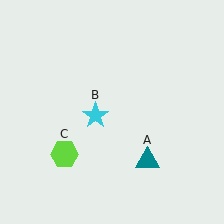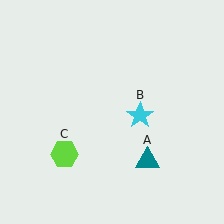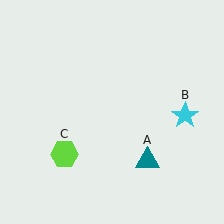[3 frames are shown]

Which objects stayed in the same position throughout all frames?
Teal triangle (object A) and lime hexagon (object C) remained stationary.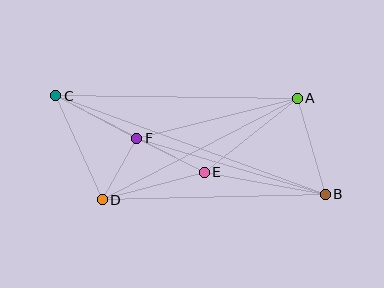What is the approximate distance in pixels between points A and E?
The distance between A and E is approximately 119 pixels.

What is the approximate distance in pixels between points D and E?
The distance between D and E is approximately 105 pixels.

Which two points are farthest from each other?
Points B and C are farthest from each other.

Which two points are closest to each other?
Points D and F are closest to each other.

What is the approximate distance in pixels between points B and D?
The distance between B and D is approximately 223 pixels.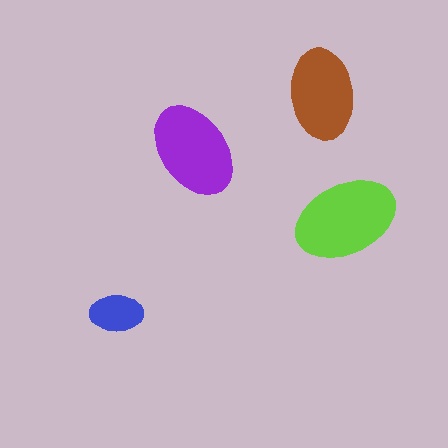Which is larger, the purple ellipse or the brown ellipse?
The purple one.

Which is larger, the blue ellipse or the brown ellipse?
The brown one.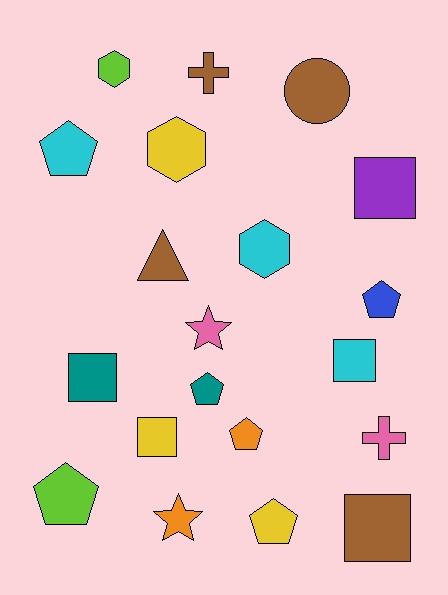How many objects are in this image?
There are 20 objects.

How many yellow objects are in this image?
There are 3 yellow objects.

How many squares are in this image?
There are 5 squares.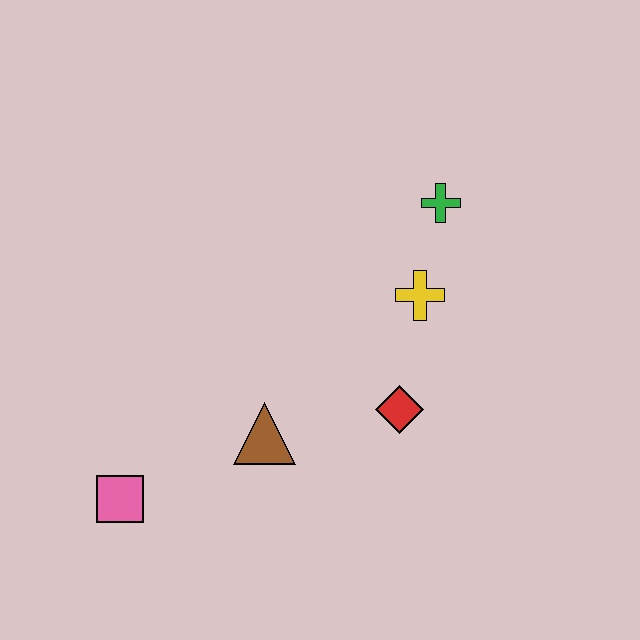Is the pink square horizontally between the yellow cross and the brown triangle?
No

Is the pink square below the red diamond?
Yes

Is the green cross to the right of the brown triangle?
Yes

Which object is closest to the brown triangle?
The red diamond is closest to the brown triangle.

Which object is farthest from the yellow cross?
The pink square is farthest from the yellow cross.